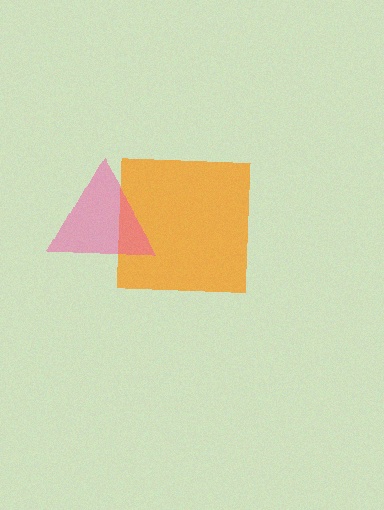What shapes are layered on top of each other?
The layered shapes are: an orange square, a pink triangle.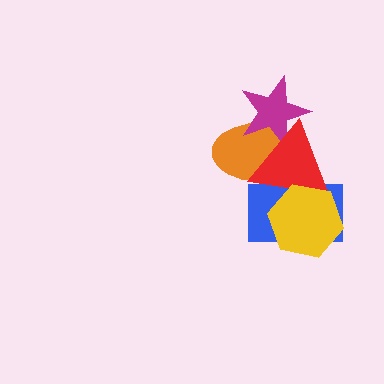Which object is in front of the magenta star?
The red triangle is in front of the magenta star.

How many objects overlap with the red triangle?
4 objects overlap with the red triangle.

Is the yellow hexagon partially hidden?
No, no other shape covers it.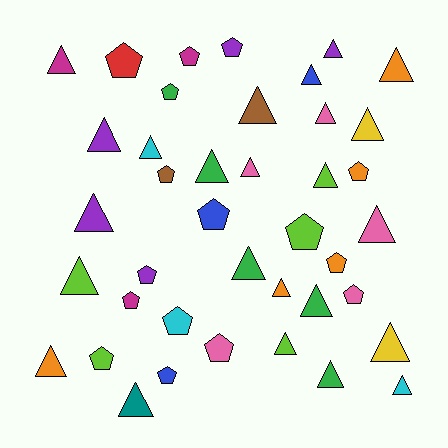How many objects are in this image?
There are 40 objects.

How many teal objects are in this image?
There is 1 teal object.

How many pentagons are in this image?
There are 16 pentagons.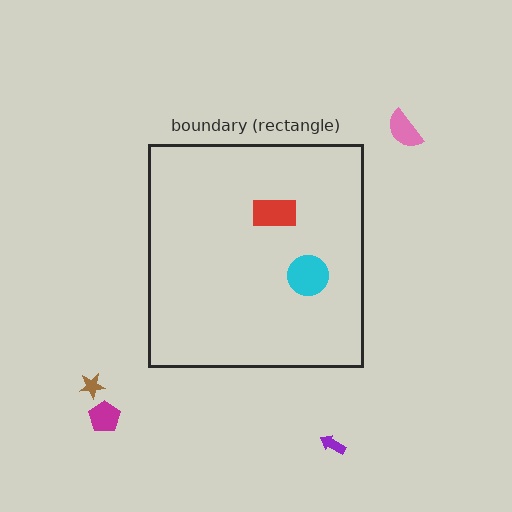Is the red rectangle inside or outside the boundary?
Inside.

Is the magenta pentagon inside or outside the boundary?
Outside.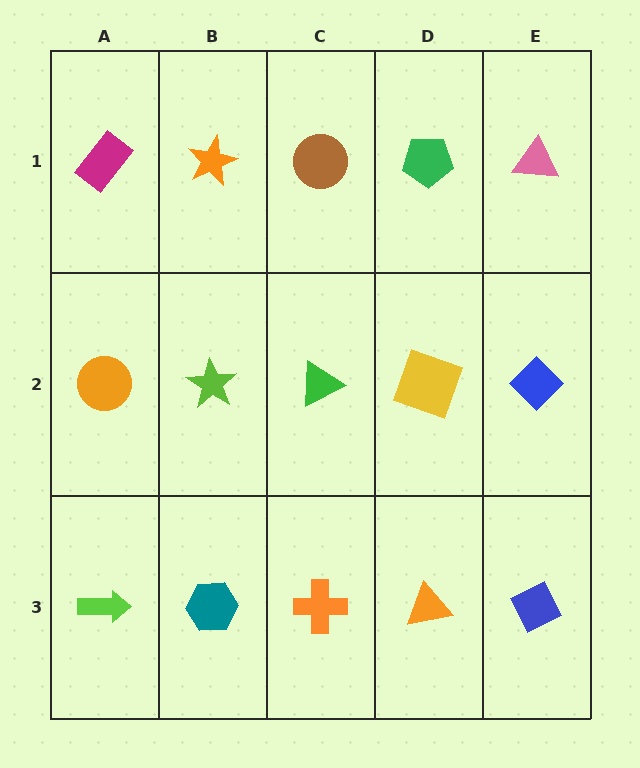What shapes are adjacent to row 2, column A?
A magenta rectangle (row 1, column A), a lime arrow (row 3, column A), a lime star (row 2, column B).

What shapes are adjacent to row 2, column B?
An orange star (row 1, column B), a teal hexagon (row 3, column B), an orange circle (row 2, column A), a green triangle (row 2, column C).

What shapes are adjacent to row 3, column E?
A blue diamond (row 2, column E), an orange triangle (row 3, column D).